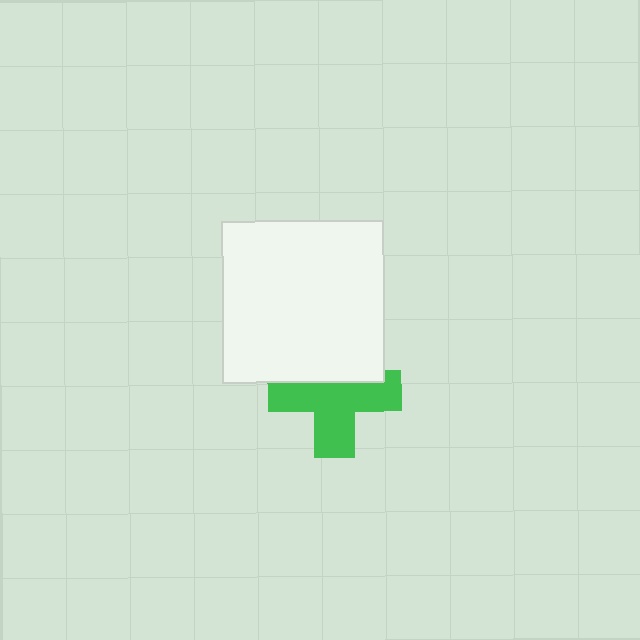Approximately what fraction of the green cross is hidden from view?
Roughly 36% of the green cross is hidden behind the white square.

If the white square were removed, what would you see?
You would see the complete green cross.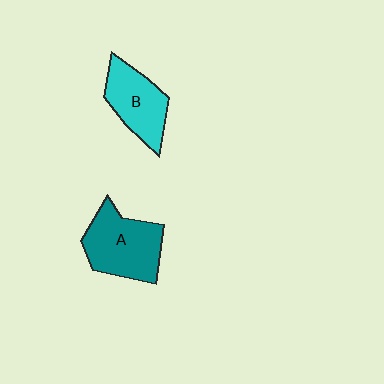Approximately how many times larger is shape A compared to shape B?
Approximately 1.3 times.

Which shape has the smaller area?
Shape B (cyan).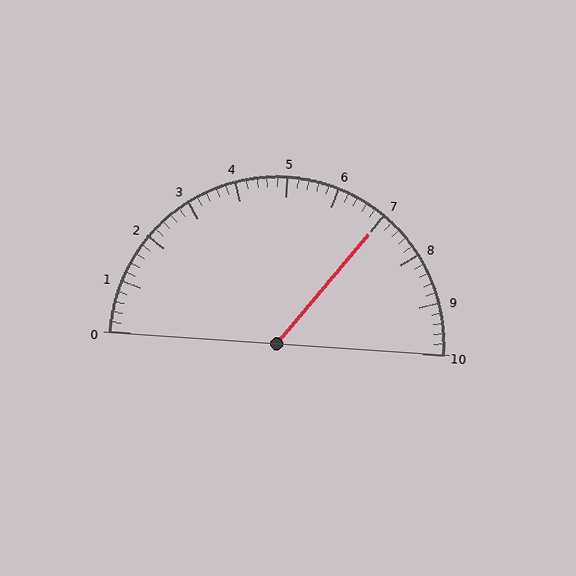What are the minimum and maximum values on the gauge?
The gauge ranges from 0 to 10.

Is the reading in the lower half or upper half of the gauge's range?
The reading is in the upper half of the range (0 to 10).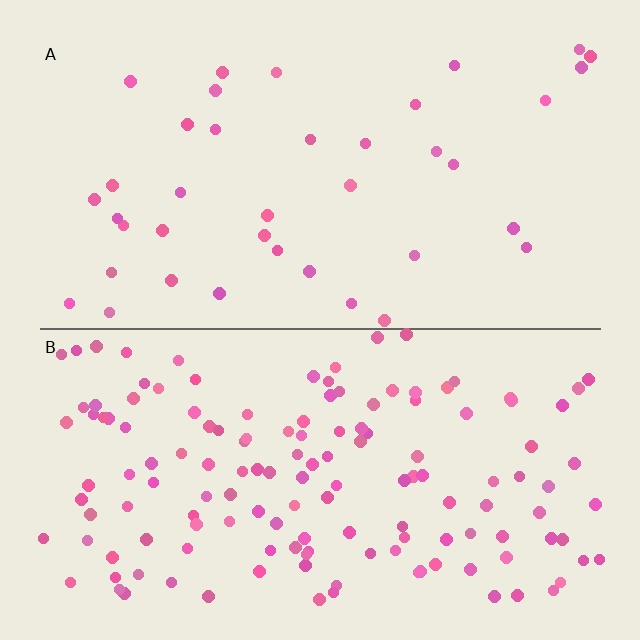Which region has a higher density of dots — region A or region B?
B (the bottom).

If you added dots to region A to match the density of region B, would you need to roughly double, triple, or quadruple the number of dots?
Approximately quadruple.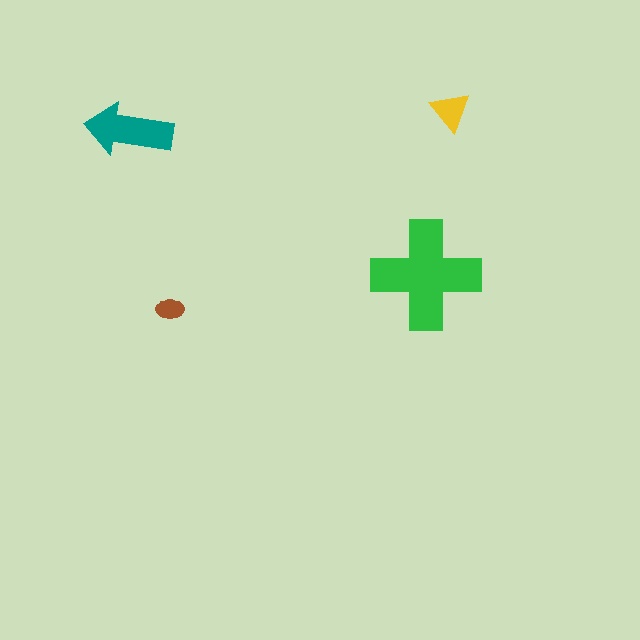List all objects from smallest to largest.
The brown ellipse, the yellow triangle, the teal arrow, the green cross.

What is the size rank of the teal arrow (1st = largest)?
2nd.